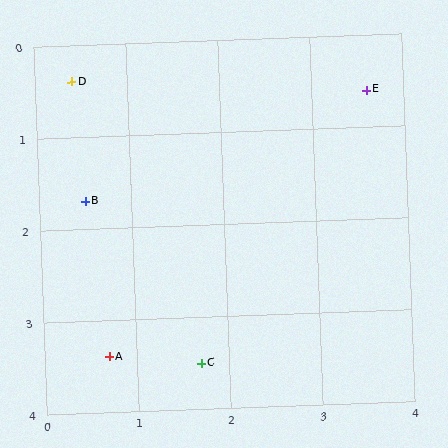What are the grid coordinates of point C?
Point C is at approximately (1.7, 3.5).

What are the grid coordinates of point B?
Point B is at approximately (0.5, 1.7).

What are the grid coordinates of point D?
Point D is at approximately (0.4, 0.4).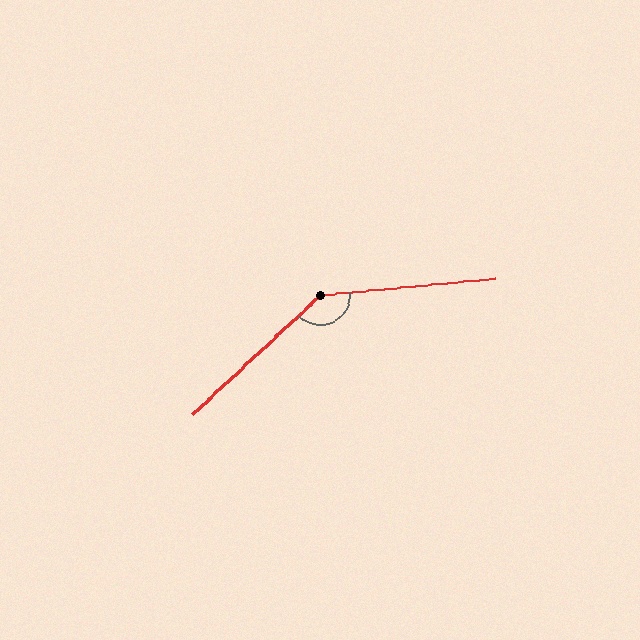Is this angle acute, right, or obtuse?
It is obtuse.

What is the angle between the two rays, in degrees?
Approximately 142 degrees.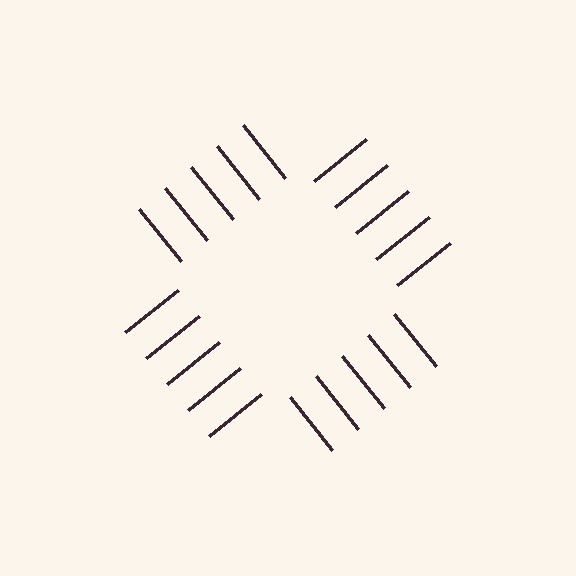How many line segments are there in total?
20 — 5 along each of the 4 edges.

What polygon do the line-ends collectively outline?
An illusory square — the line segments terminate on its edges but no continuous stroke is drawn.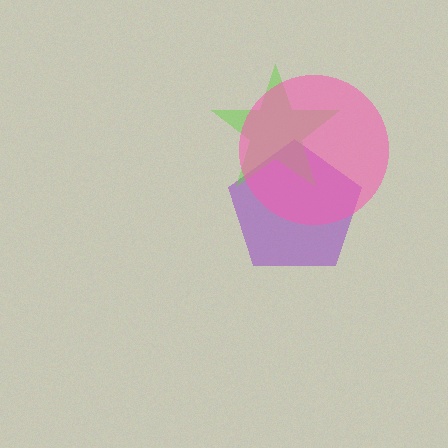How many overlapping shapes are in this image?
There are 3 overlapping shapes in the image.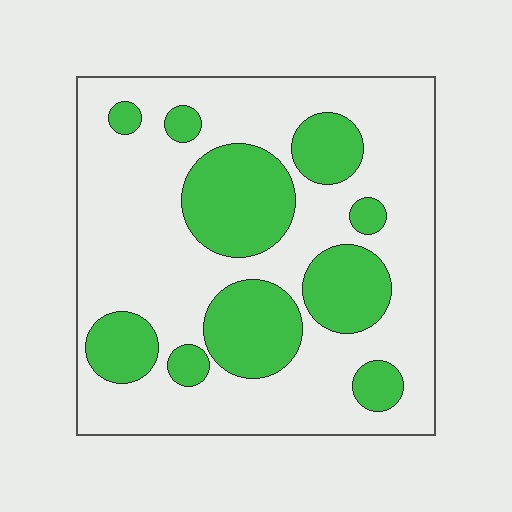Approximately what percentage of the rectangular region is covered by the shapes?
Approximately 30%.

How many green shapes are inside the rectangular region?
10.